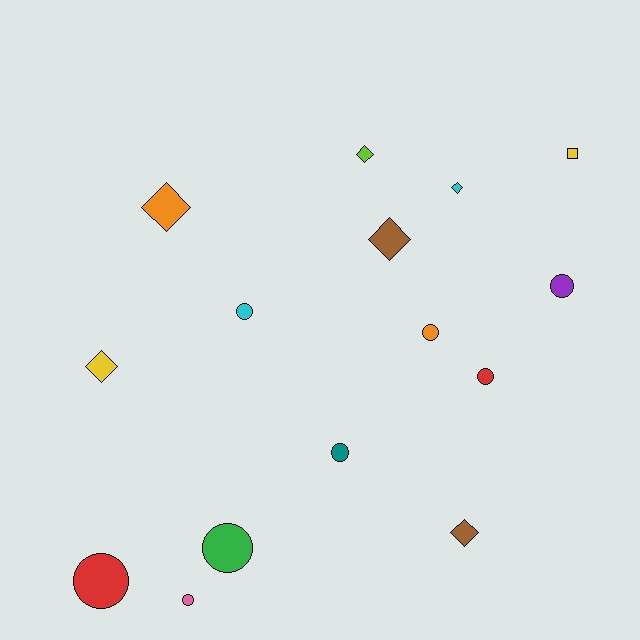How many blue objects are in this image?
There are no blue objects.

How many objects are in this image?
There are 15 objects.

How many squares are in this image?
There is 1 square.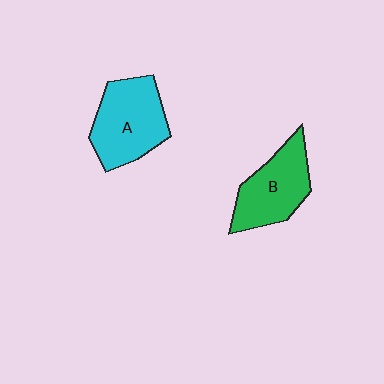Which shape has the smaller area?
Shape B (green).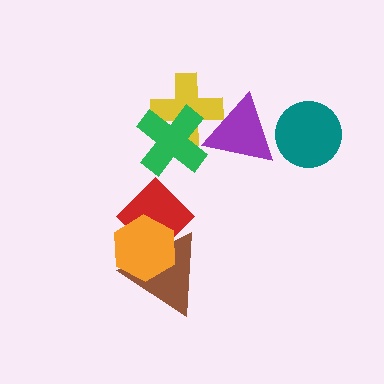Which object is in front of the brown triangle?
The orange hexagon is in front of the brown triangle.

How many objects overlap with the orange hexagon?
2 objects overlap with the orange hexagon.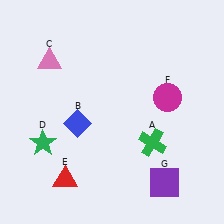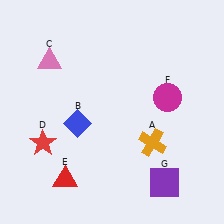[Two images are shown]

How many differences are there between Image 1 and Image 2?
There are 2 differences between the two images.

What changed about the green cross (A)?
In Image 1, A is green. In Image 2, it changed to orange.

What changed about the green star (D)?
In Image 1, D is green. In Image 2, it changed to red.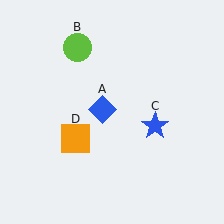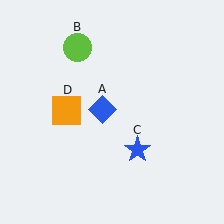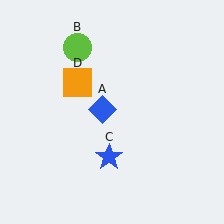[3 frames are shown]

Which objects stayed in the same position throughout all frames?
Blue diamond (object A) and lime circle (object B) remained stationary.